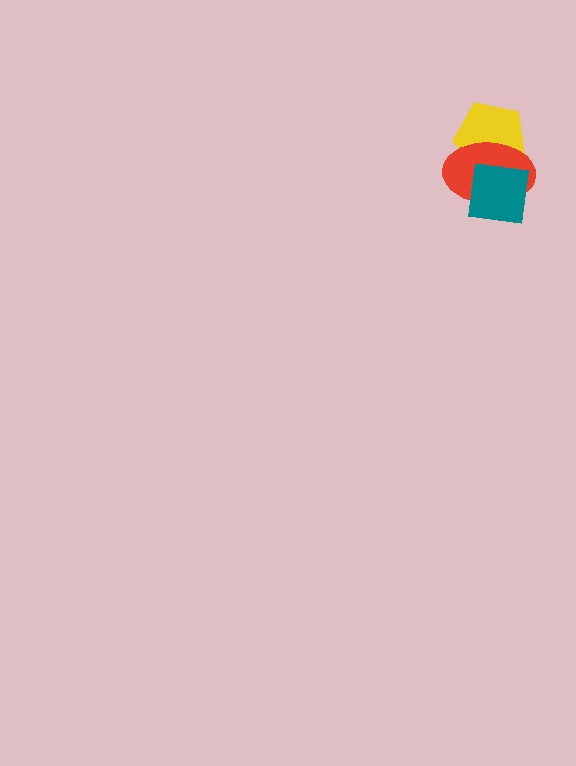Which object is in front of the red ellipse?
The teal square is in front of the red ellipse.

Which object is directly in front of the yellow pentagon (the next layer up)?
The red ellipse is directly in front of the yellow pentagon.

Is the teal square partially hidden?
No, no other shape covers it.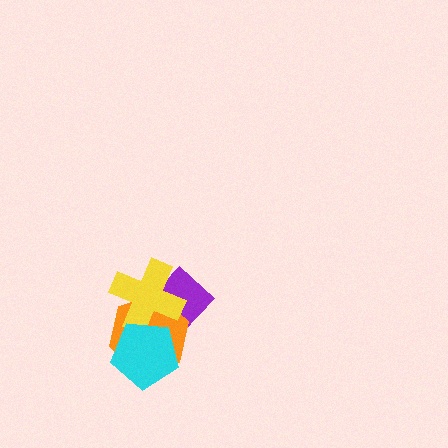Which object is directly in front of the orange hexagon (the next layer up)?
The yellow cross is directly in front of the orange hexagon.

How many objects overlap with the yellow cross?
3 objects overlap with the yellow cross.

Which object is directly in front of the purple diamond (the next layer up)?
The orange hexagon is directly in front of the purple diamond.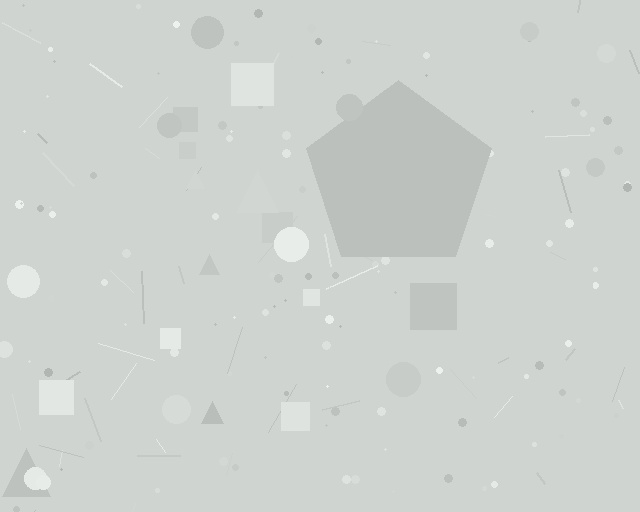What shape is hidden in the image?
A pentagon is hidden in the image.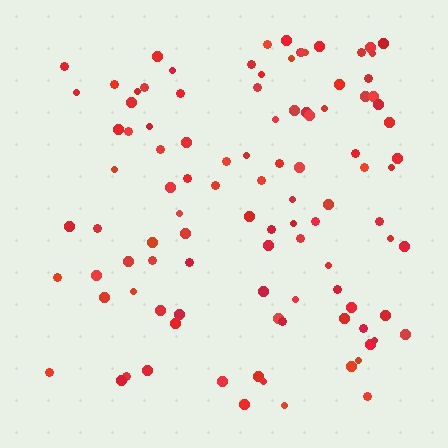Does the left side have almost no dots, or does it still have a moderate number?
Still a moderate number, just noticeably fewer than the right.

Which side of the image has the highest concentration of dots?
The right.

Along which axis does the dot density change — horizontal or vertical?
Horizontal.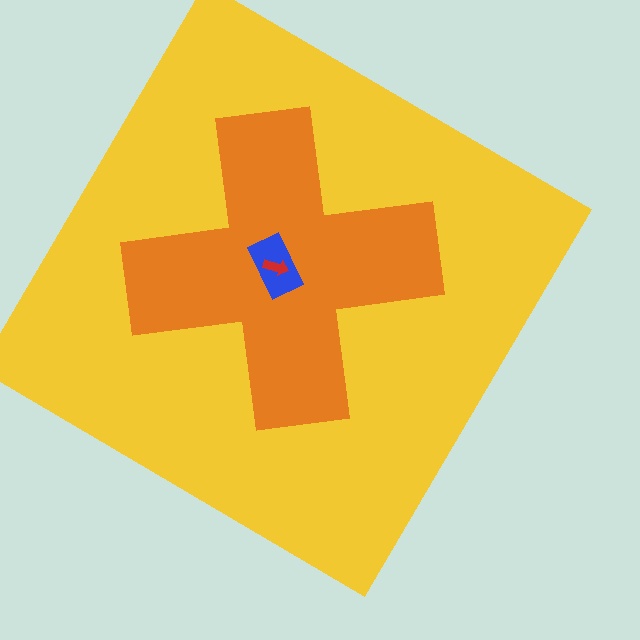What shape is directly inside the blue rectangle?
The red arrow.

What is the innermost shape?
The red arrow.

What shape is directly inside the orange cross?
The blue rectangle.